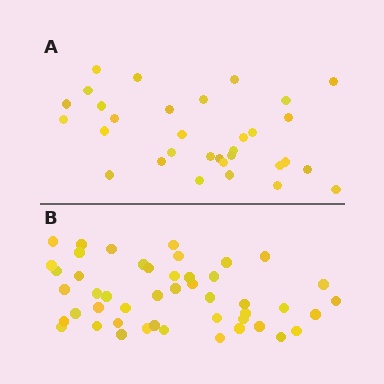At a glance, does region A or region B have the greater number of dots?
Region B (the bottom region) has more dots.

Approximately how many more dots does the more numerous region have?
Region B has approximately 15 more dots than region A.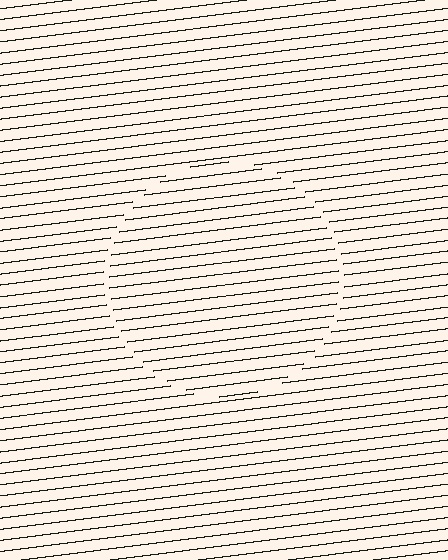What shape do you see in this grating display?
An illusory circle. The interior of the shape contains the same grating, shifted by half a period — the contour is defined by the phase discontinuity where line-ends from the inner and outer gratings abut.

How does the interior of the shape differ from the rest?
The interior of the shape contains the same grating, shifted by half a period — the contour is defined by the phase discontinuity where line-ends from the inner and outer gratings abut.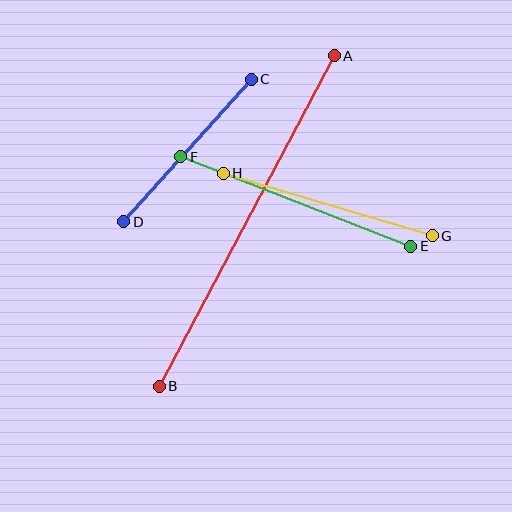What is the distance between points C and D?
The distance is approximately 191 pixels.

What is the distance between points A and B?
The distance is approximately 374 pixels.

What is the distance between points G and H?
The distance is approximately 218 pixels.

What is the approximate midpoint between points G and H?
The midpoint is at approximately (328, 204) pixels.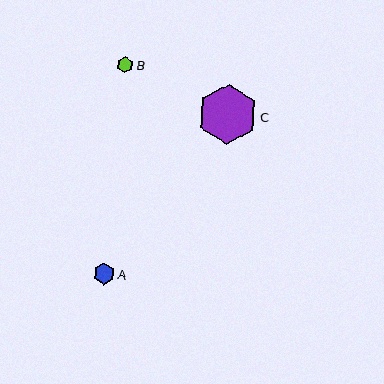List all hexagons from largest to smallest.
From largest to smallest: C, A, B.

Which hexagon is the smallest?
Hexagon B is the smallest with a size of approximately 16 pixels.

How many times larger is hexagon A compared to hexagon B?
Hexagon A is approximately 1.3 times the size of hexagon B.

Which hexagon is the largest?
Hexagon C is the largest with a size of approximately 60 pixels.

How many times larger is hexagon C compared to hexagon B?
Hexagon C is approximately 3.7 times the size of hexagon B.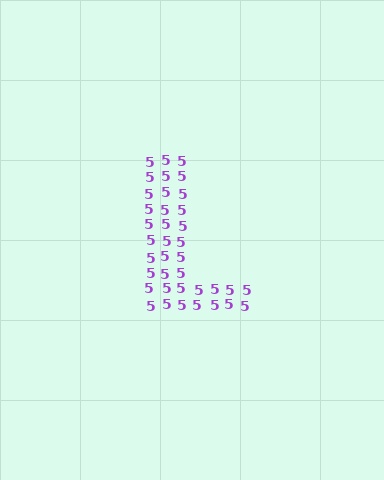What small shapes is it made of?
It is made of small digit 5's.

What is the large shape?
The large shape is the letter L.